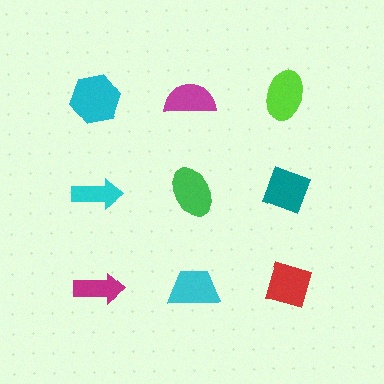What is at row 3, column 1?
A magenta arrow.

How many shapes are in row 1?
3 shapes.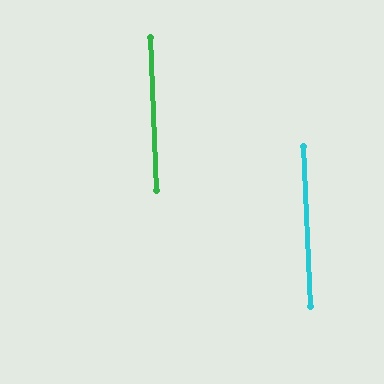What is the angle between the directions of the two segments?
Approximately 0 degrees.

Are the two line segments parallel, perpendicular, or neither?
Parallel — their directions differ by only 0.2°.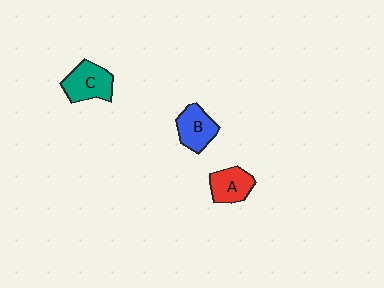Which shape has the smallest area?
Shape A (red).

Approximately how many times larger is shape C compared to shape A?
Approximately 1.2 times.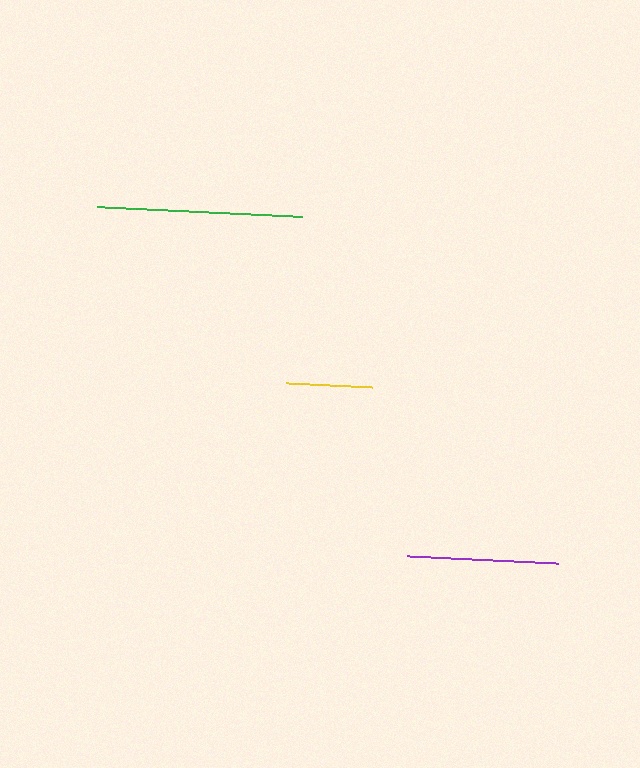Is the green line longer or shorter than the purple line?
The green line is longer than the purple line.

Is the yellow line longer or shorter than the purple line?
The purple line is longer than the yellow line.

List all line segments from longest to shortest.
From longest to shortest: green, purple, yellow.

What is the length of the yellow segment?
The yellow segment is approximately 86 pixels long.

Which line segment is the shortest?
The yellow line is the shortest at approximately 86 pixels.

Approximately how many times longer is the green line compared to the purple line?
The green line is approximately 1.4 times the length of the purple line.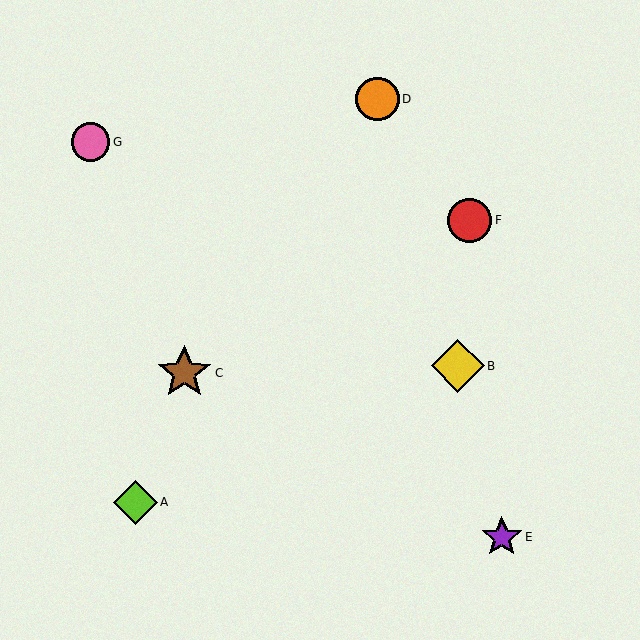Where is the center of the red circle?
The center of the red circle is at (470, 220).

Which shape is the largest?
The brown star (labeled C) is the largest.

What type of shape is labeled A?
Shape A is a lime diamond.